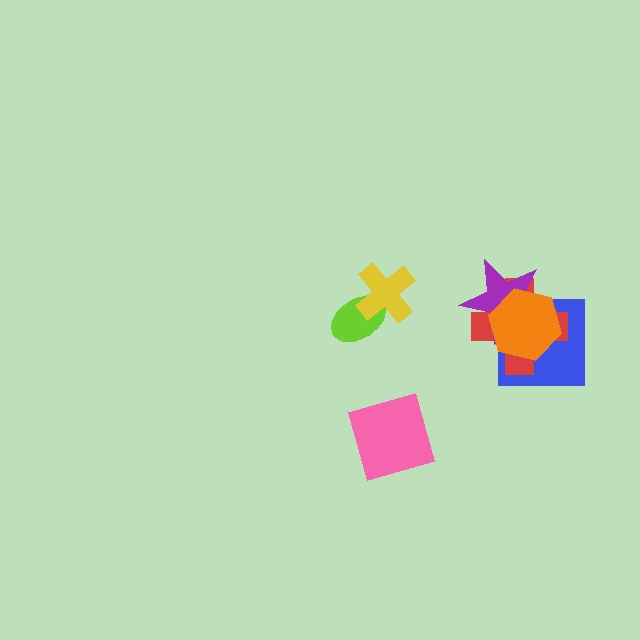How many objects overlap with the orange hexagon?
3 objects overlap with the orange hexagon.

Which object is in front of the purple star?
The orange hexagon is in front of the purple star.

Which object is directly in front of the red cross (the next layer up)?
The purple star is directly in front of the red cross.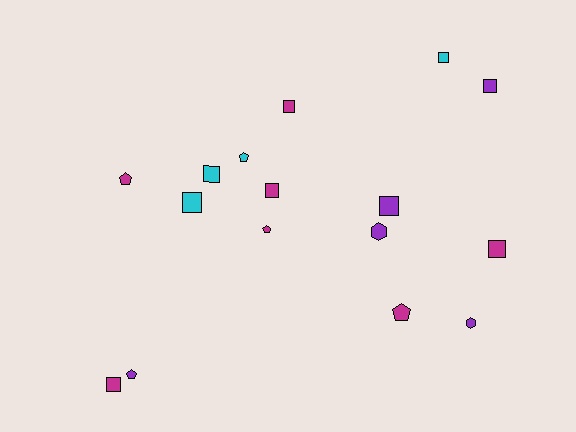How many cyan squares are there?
There are 3 cyan squares.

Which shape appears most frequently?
Square, with 9 objects.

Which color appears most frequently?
Magenta, with 7 objects.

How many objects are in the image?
There are 16 objects.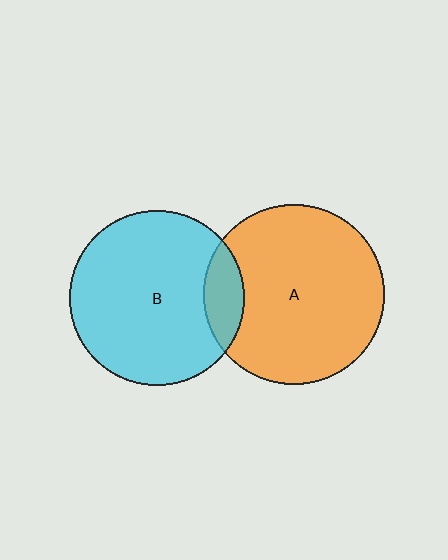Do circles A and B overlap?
Yes.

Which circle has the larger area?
Circle A (orange).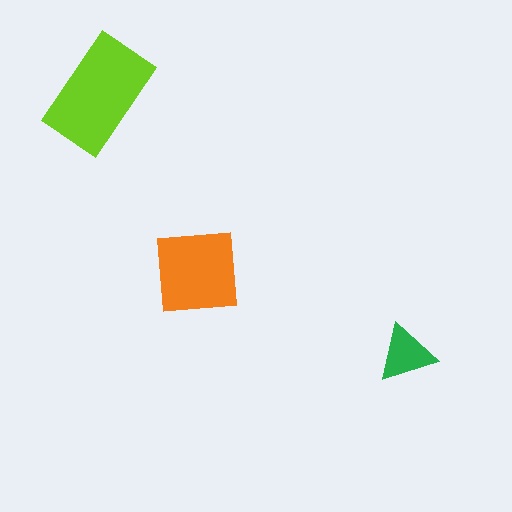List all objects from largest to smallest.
The lime rectangle, the orange square, the green triangle.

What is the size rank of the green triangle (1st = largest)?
3rd.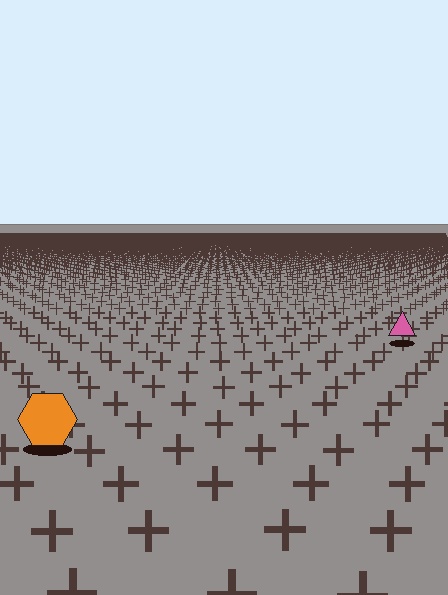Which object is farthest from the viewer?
The pink triangle is farthest from the viewer. It appears smaller and the ground texture around it is denser.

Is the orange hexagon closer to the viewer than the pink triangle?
Yes. The orange hexagon is closer — you can tell from the texture gradient: the ground texture is coarser near it.